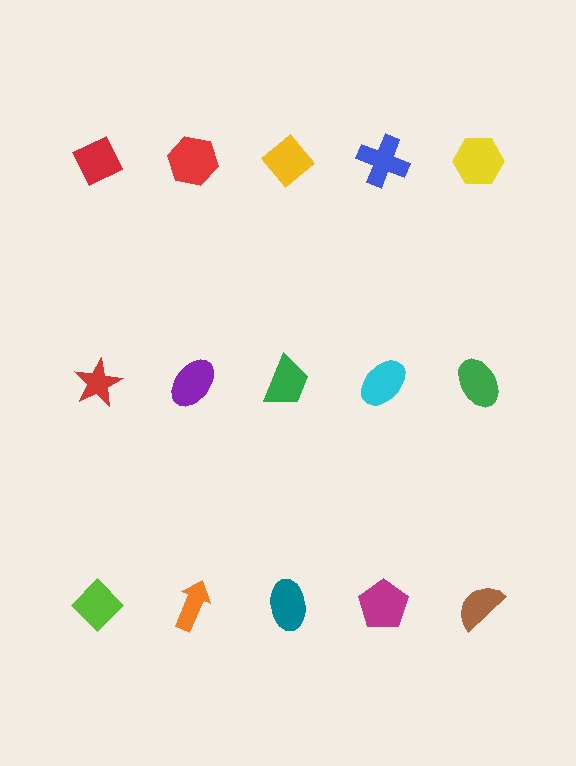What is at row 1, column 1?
A red diamond.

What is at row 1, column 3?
A yellow diamond.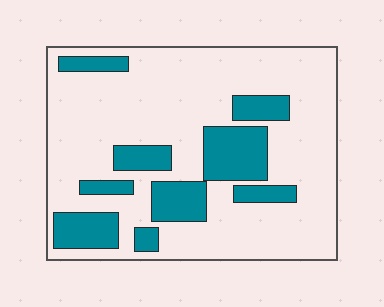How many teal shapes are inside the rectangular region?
9.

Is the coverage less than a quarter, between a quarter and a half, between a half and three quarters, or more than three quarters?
Less than a quarter.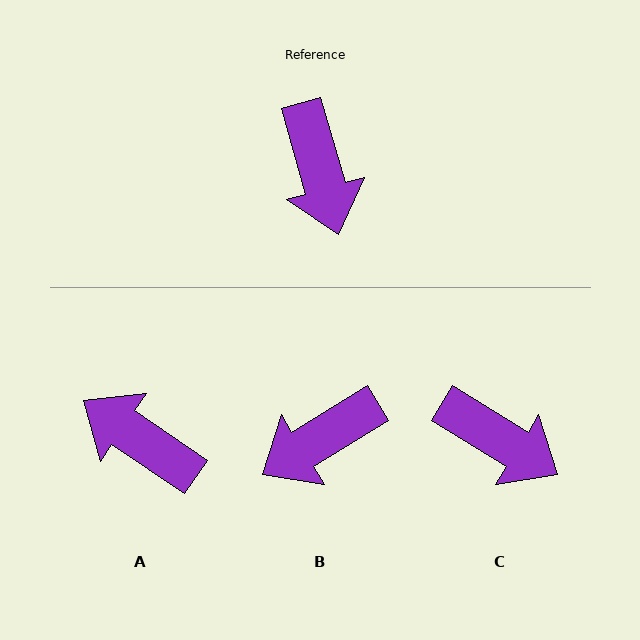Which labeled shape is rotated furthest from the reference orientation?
A, about 140 degrees away.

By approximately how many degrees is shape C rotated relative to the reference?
Approximately 42 degrees counter-clockwise.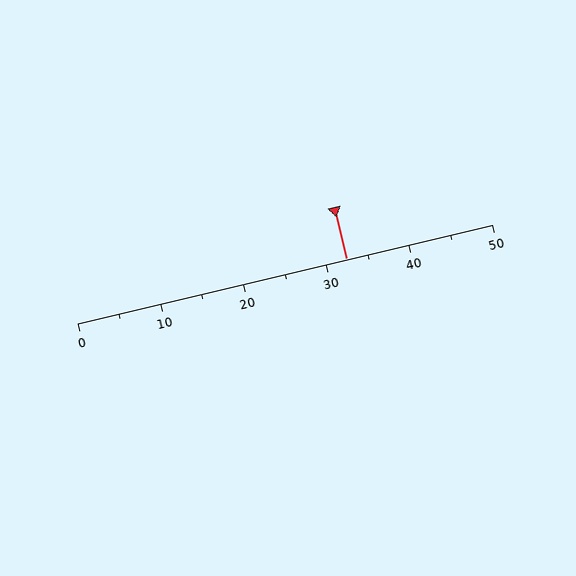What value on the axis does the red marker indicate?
The marker indicates approximately 32.5.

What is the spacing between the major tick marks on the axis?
The major ticks are spaced 10 apart.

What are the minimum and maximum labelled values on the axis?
The axis runs from 0 to 50.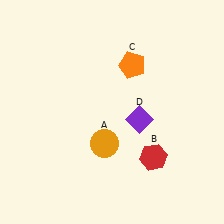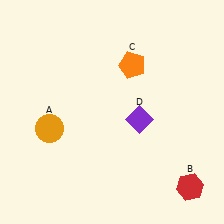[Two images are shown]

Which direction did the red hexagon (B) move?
The red hexagon (B) moved right.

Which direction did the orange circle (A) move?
The orange circle (A) moved left.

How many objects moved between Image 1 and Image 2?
2 objects moved between the two images.